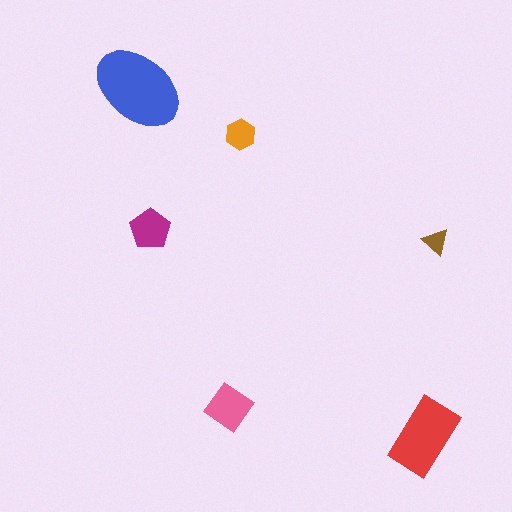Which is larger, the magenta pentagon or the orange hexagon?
The magenta pentagon.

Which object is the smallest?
The brown triangle.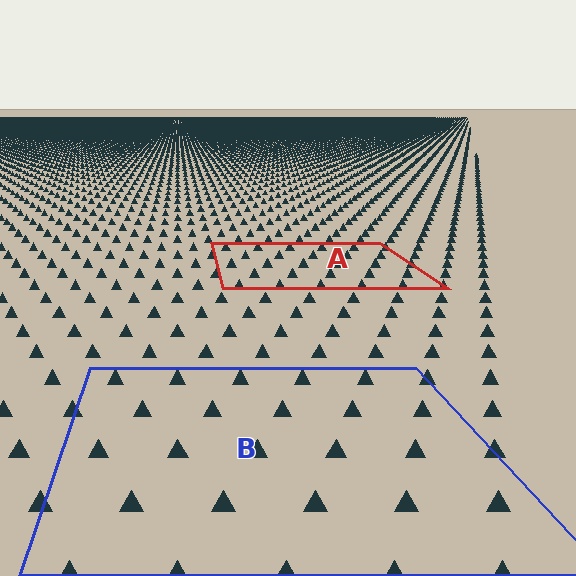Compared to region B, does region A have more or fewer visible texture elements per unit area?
Region A has more texture elements per unit area — they are packed more densely because it is farther away.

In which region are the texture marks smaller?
The texture marks are smaller in region A, because it is farther away.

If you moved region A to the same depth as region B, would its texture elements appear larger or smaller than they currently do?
They would appear larger. At a closer depth, the same texture elements are projected at a bigger on-screen size.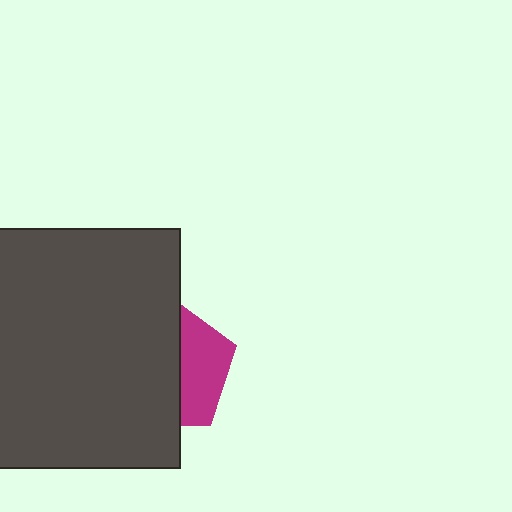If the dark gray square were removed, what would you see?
You would see the complete magenta pentagon.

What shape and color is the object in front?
The object in front is a dark gray square.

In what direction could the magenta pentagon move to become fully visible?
The magenta pentagon could move right. That would shift it out from behind the dark gray square entirely.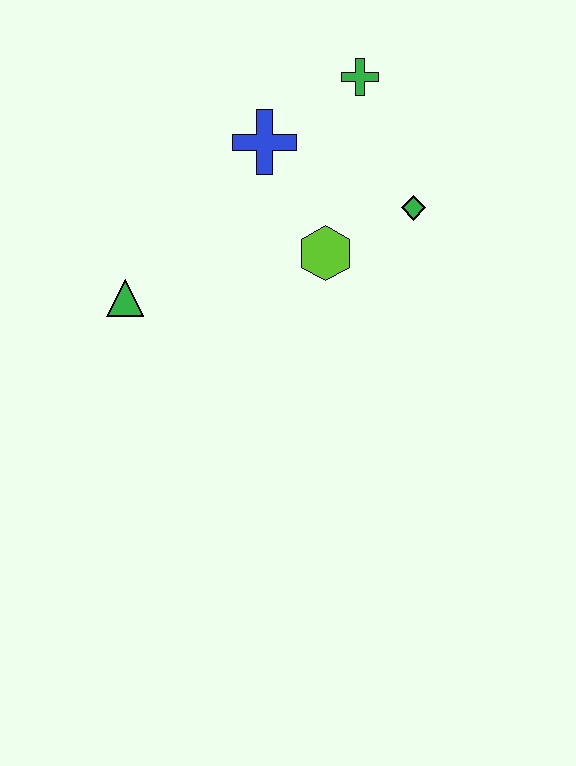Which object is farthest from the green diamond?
The green triangle is farthest from the green diamond.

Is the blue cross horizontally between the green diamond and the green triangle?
Yes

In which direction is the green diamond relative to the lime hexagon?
The green diamond is to the right of the lime hexagon.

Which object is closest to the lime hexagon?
The green diamond is closest to the lime hexagon.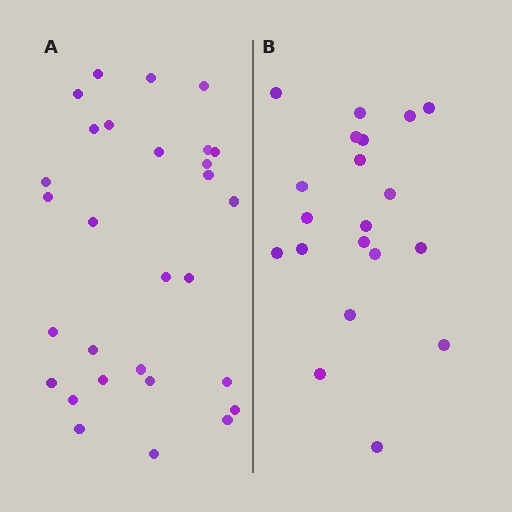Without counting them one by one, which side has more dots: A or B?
Region A (the left region) has more dots.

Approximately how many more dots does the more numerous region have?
Region A has roughly 8 or so more dots than region B.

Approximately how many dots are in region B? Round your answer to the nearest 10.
About 20 dots.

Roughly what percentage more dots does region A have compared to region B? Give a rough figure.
About 45% more.